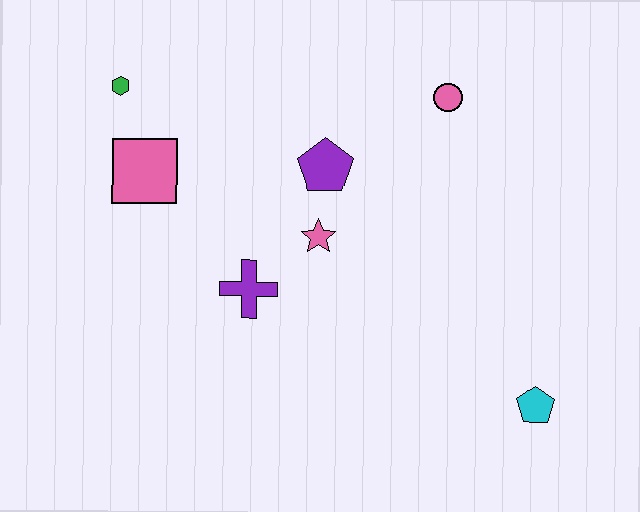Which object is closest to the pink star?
The purple pentagon is closest to the pink star.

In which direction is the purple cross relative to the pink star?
The purple cross is to the left of the pink star.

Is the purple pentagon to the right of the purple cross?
Yes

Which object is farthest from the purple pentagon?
The cyan pentagon is farthest from the purple pentagon.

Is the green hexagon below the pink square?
No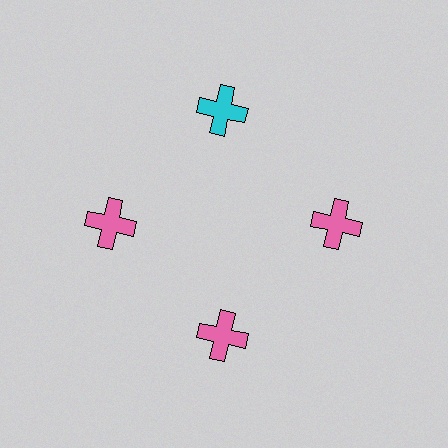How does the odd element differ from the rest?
It has a different color: cyan instead of pink.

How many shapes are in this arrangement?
There are 4 shapes arranged in a ring pattern.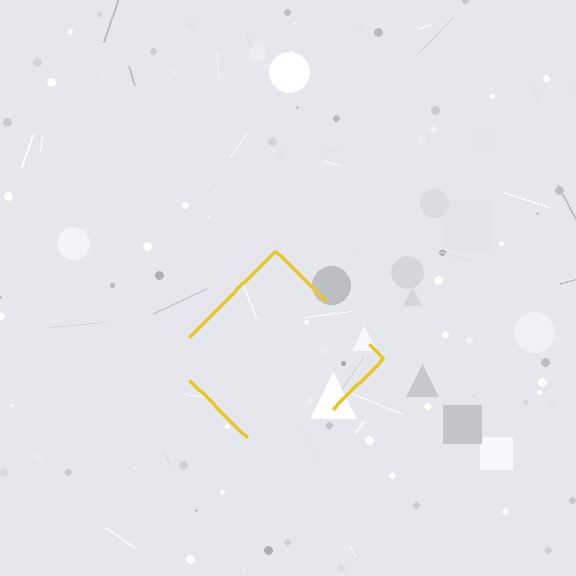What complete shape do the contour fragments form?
The contour fragments form a diamond.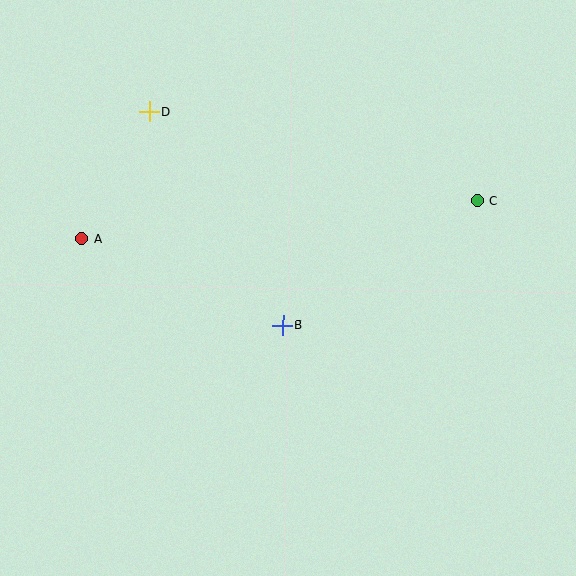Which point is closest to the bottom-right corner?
Point B is closest to the bottom-right corner.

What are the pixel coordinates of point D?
Point D is at (149, 112).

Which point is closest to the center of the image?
Point B at (282, 325) is closest to the center.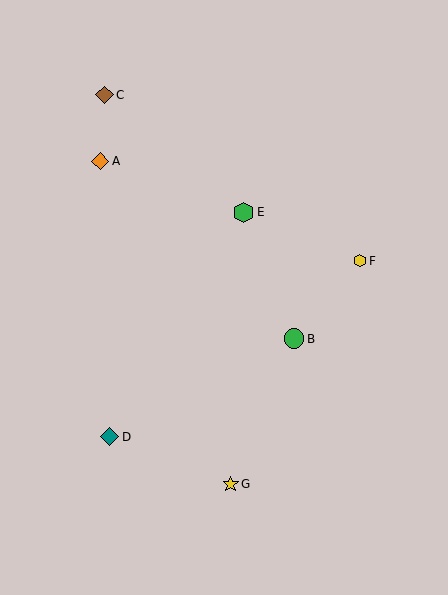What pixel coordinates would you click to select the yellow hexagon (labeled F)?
Click at (360, 261) to select the yellow hexagon F.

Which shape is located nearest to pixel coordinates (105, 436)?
The teal diamond (labeled D) at (109, 437) is nearest to that location.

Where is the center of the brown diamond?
The center of the brown diamond is at (104, 95).